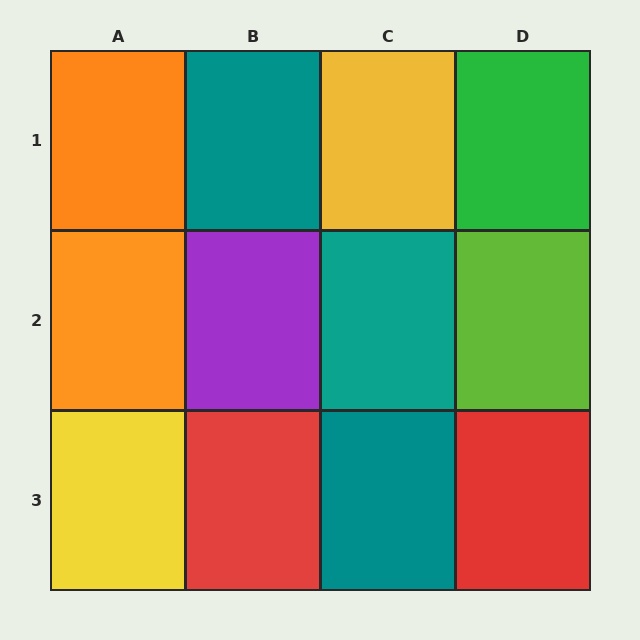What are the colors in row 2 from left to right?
Orange, purple, teal, lime.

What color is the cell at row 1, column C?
Yellow.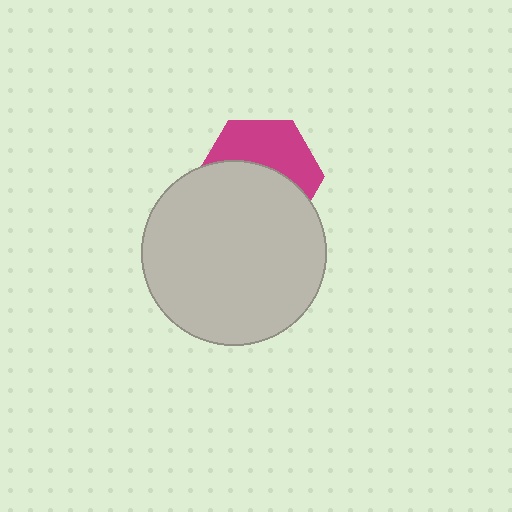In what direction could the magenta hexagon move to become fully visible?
The magenta hexagon could move up. That would shift it out from behind the light gray circle entirely.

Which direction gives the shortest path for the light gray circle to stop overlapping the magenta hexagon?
Moving down gives the shortest separation.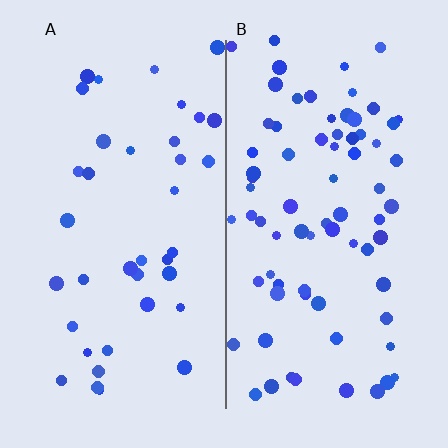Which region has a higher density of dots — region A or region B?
B (the right).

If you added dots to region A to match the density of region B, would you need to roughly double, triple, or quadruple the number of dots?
Approximately double.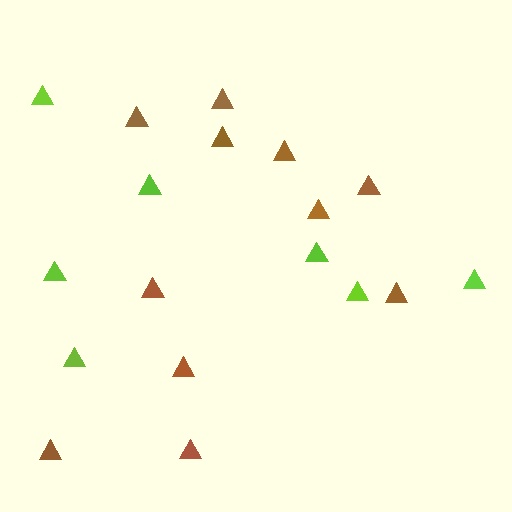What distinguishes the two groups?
There are 2 groups: one group of brown triangles (11) and one group of lime triangles (7).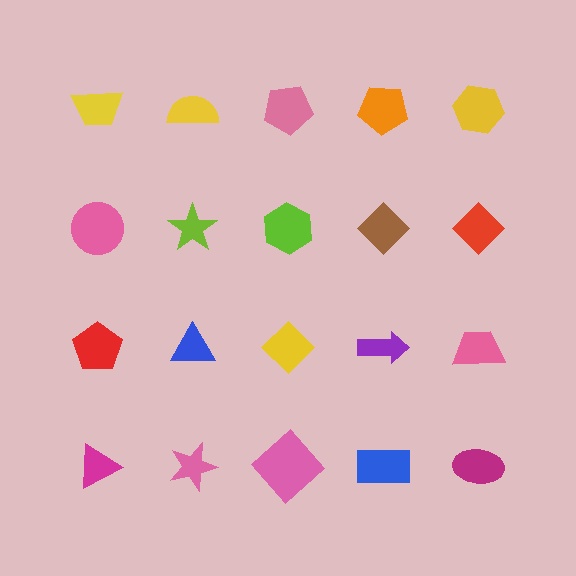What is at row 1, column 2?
A yellow semicircle.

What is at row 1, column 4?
An orange pentagon.